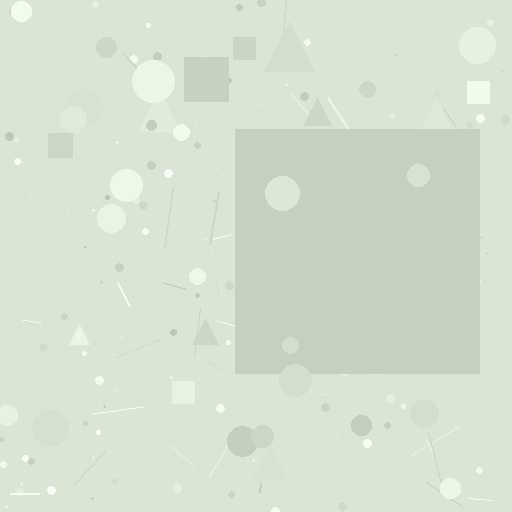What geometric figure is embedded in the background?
A square is embedded in the background.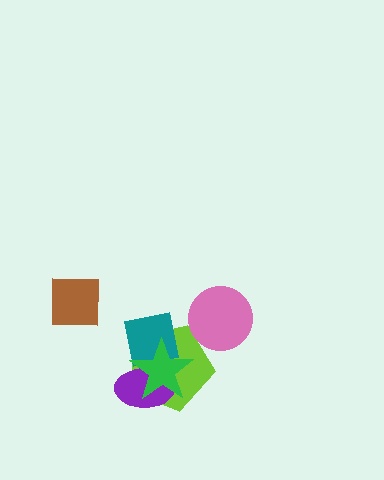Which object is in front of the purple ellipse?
The green star is in front of the purple ellipse.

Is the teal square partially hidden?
Yes, it is partially covered by another shape.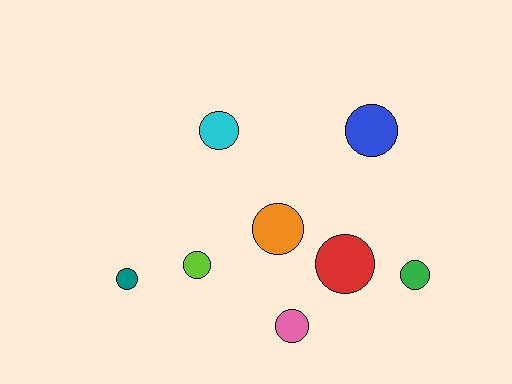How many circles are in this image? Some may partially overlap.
There are 8 circles.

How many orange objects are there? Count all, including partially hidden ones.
There is 1 orange object.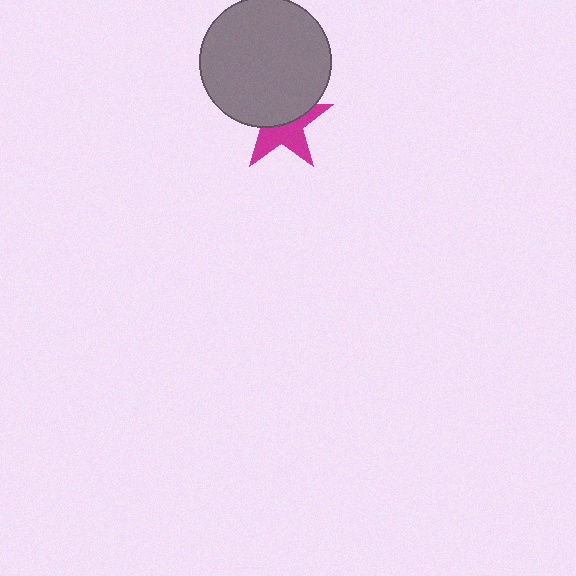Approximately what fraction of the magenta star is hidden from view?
Roughly 51% of the magenta star is hidden behind the gray circle.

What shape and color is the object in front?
The object in front is a gray circle.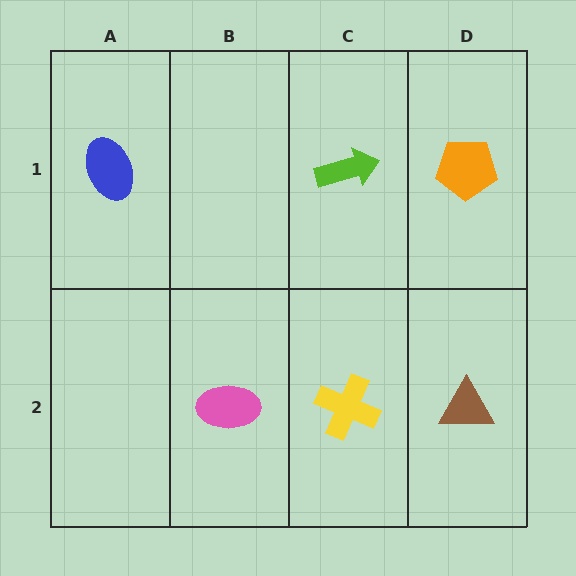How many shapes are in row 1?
3 shapes.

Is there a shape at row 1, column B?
No, that cell is empty.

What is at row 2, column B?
A pink ellipse.